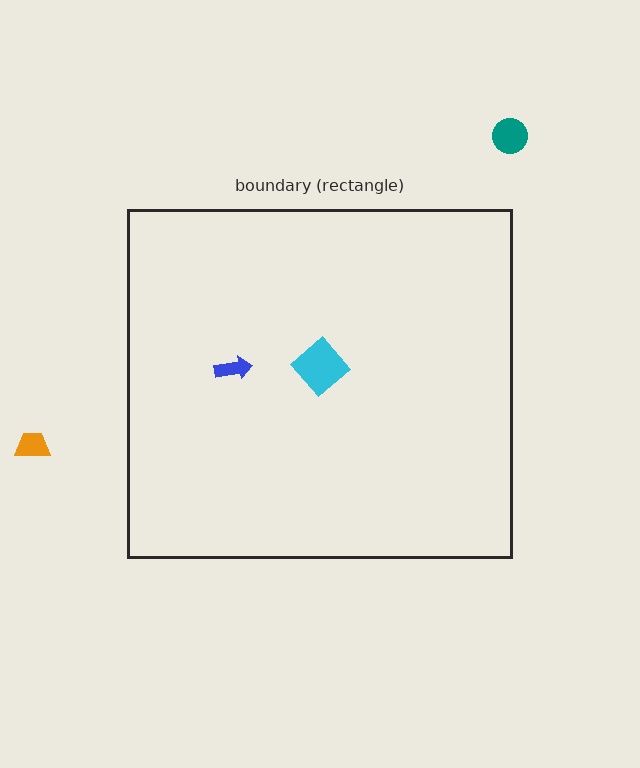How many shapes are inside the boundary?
2 inside, 2 outside.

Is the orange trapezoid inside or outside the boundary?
Outside.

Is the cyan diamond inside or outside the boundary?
Inside.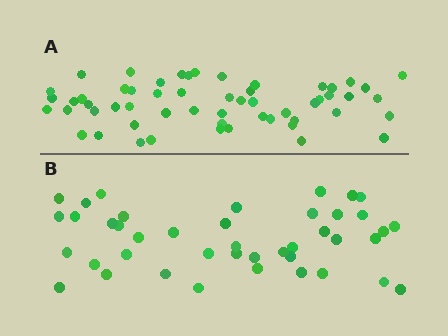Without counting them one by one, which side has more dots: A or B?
Region A (the top region) has more dots.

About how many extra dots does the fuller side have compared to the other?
Region A has approximately 15 more dots than region B.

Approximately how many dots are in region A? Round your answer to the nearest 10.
About 60 dots. (The exact count is 56, which rounds to 60.)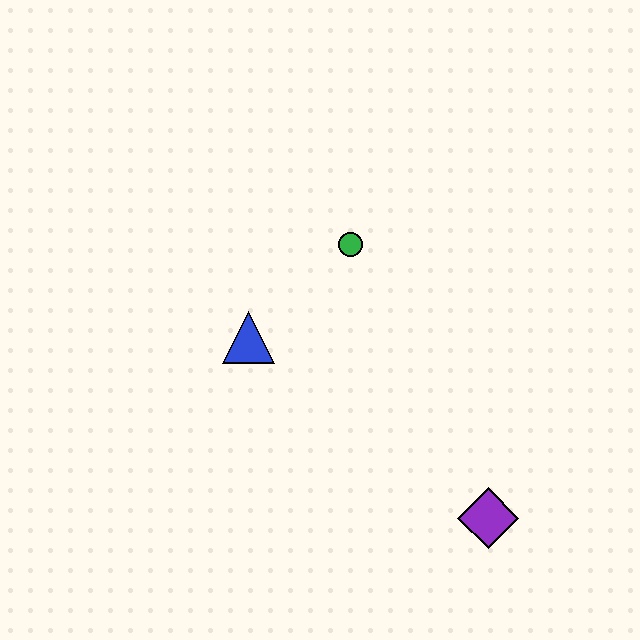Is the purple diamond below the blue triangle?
Yes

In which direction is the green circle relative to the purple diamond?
The green circle is above the purple diamond.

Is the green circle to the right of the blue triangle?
Yes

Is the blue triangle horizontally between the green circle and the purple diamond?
No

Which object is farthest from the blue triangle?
The purple diamond is farthest from the blue triangle.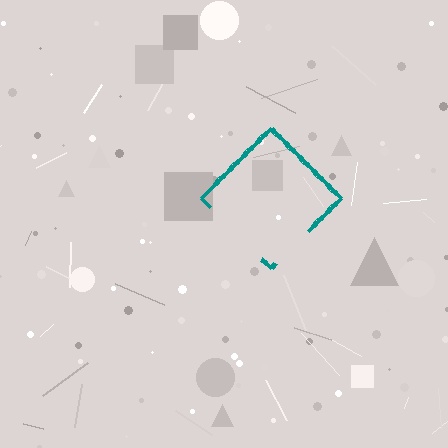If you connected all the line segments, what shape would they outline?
They would outline a diamond.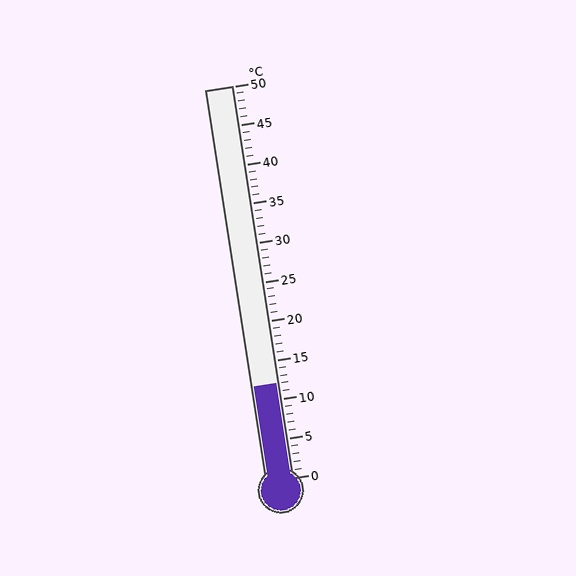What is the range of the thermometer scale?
The thermometer scale ranges from 0°C to 50°C.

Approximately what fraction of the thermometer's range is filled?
The thermometer is filled to approximately 25% of its range.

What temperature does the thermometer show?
The thermometer shows approximately 12°C.